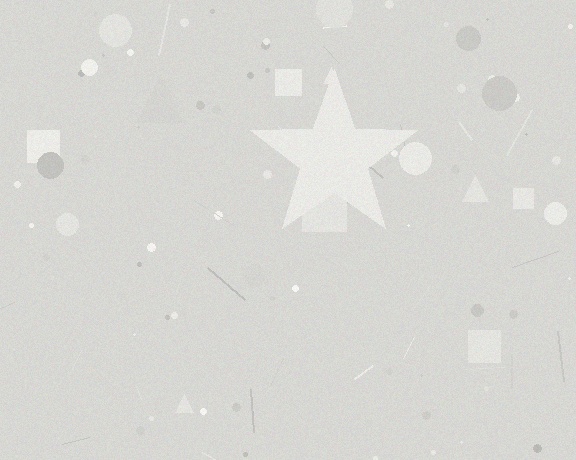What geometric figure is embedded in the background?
A star is embedded in the background.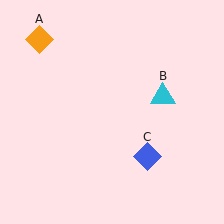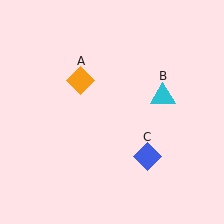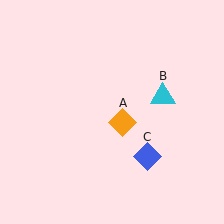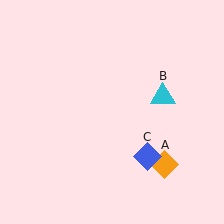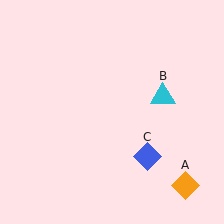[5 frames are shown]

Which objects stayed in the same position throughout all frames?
Cyan triangle (object B) and blue diamond (object C) remained stationary.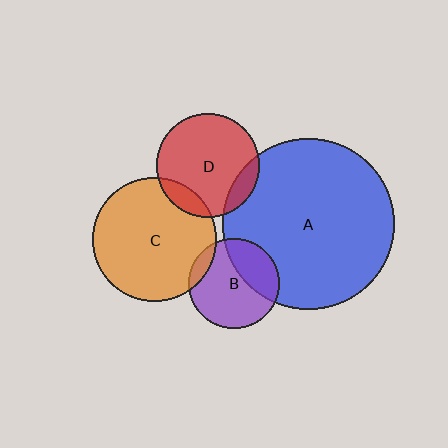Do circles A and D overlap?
Yes.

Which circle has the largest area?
Circle A (blue).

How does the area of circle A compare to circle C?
Approximately 1.9 times.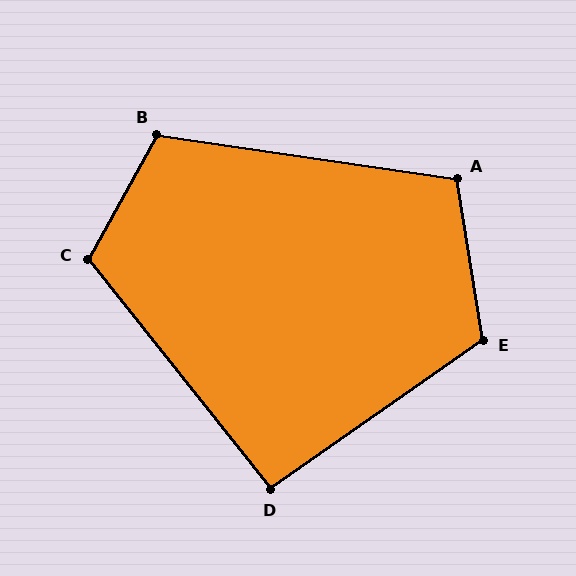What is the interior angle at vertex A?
Approximately 107 degrees (obtuse).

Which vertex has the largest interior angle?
E, at approximately 116 degrees.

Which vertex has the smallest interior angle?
D, at approximately 93 degrees.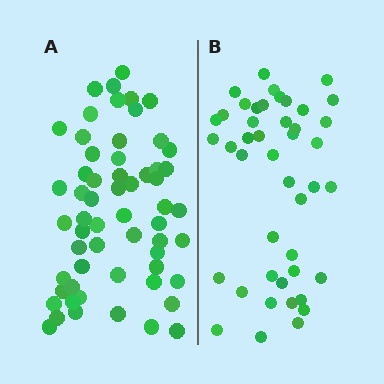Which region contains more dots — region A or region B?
Region A (the left region) has more dots.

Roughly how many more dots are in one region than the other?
Region A has approximately 15 more dots than region B.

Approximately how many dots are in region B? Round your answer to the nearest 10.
About 40 dots. (The exact count is 44, which rounds to 40.)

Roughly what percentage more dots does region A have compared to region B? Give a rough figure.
About 35% more.